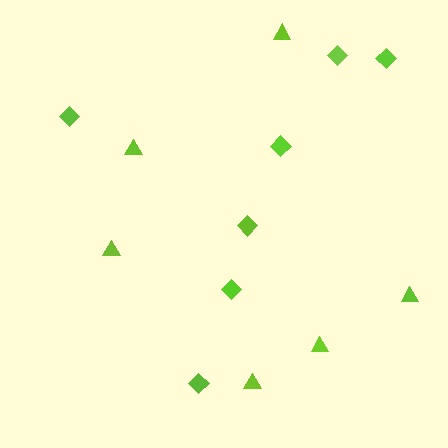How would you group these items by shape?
There are 2 groups: one group of diamonds (7) and one group of triangles (6).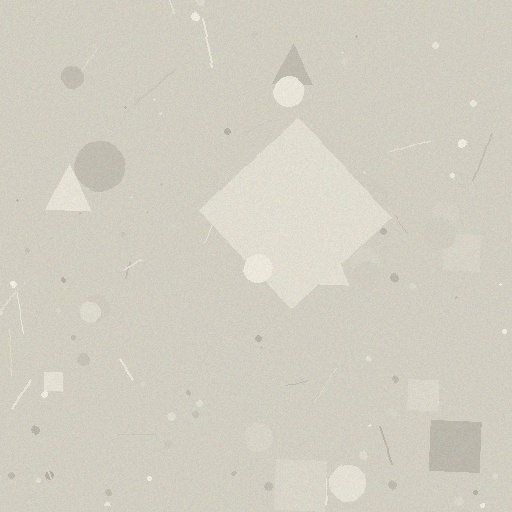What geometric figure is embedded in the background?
A diamond is embedded in the background.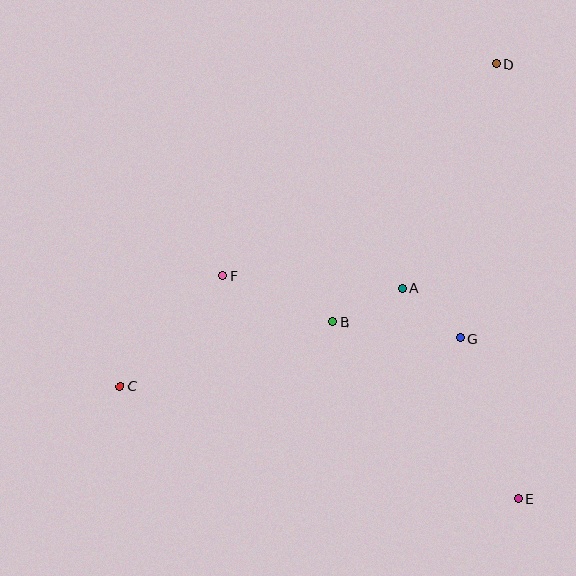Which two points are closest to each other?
Points A and G are closest to each other.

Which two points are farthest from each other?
Points C and D are farthest from each other.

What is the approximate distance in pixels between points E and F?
The distance between E and F is approximately 370 pixels.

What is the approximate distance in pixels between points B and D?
The distance between B and D is approximately 305 pixels.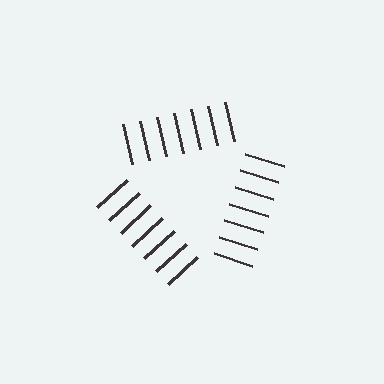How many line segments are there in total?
21 — 7 along each of the 3 edges.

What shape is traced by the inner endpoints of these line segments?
An illusory triangle — the line segments terminate on its edges but no continuous stroke is drawn.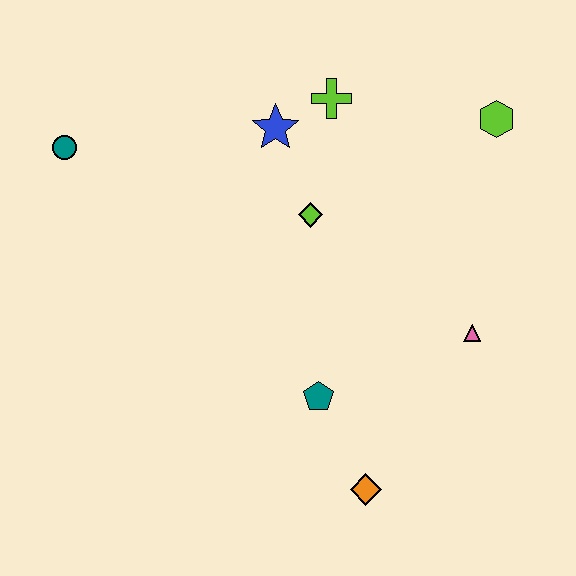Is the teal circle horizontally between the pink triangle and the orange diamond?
No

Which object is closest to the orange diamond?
The teal pentagon is closest to the orange diamond.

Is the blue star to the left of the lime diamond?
Yes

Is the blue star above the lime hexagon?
No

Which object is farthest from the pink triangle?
The teal circle is farthest from the pink triangle.